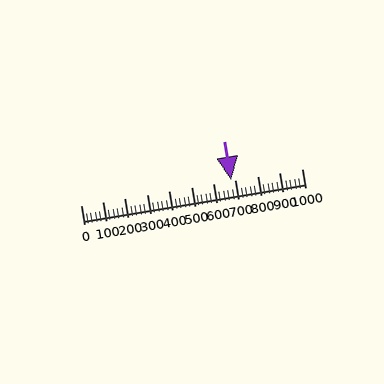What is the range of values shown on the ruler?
The ruler shows values from 0 to 1000.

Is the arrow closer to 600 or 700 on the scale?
The arrow is closer to 700.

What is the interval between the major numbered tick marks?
The major tick marks are spaced 100 units apart.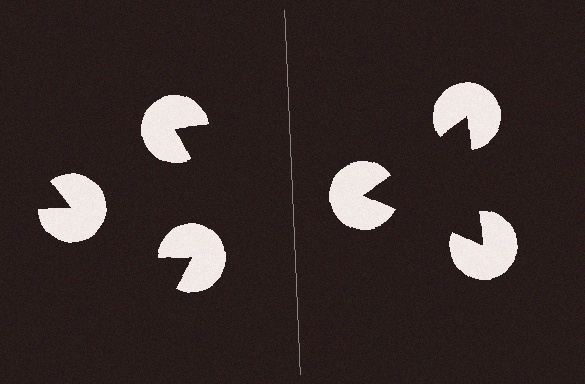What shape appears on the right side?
An illusory triangle.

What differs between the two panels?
The pac-man discs are positioned identically on both sides; only the wedge orientations differ. On the right they align to a triangle; on the left they are misaligned.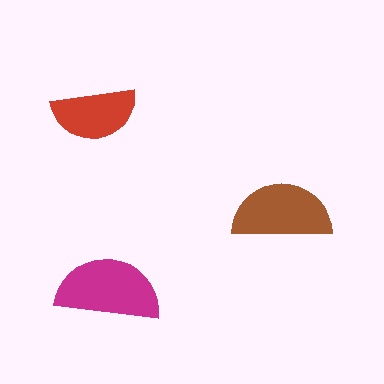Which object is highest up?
The red semicircle is topmost.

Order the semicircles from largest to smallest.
the magenta one, the brown one, the red one.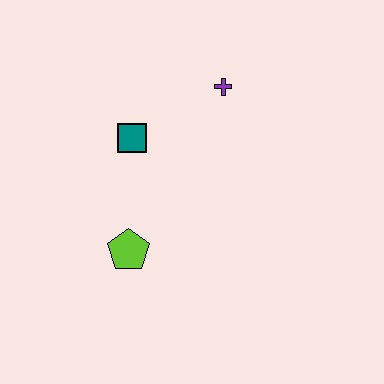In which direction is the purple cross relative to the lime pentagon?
The purple cross is above the lime pentagon.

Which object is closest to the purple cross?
The teal square is closest to the purple cross.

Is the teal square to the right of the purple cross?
No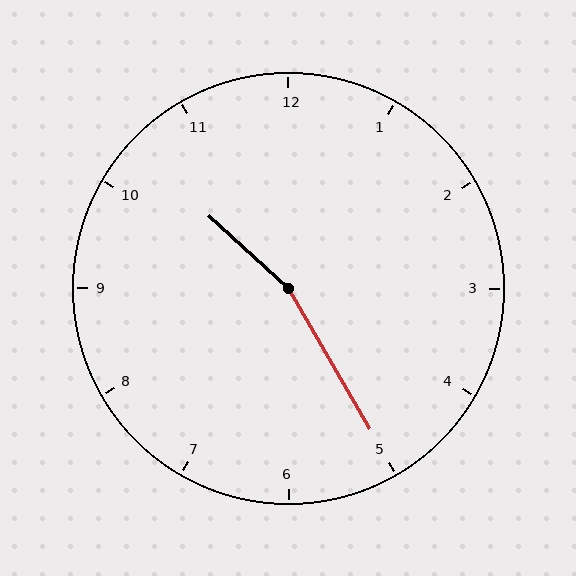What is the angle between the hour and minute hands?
Approximately 162 degrees.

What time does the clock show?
10:25.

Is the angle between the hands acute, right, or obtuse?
It is obtuse.